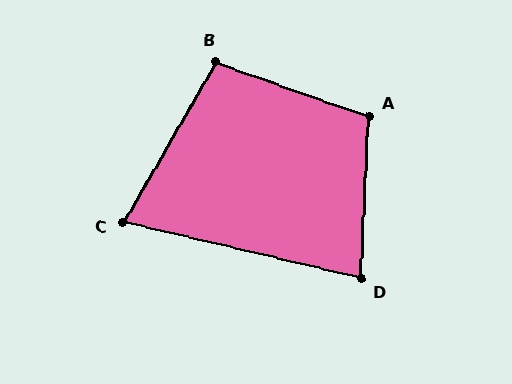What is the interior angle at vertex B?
Approximately 100 degrees (obtuse).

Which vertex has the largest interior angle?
A, at approximately 107 degrees.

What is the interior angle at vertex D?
Approximately 80 degrees (acute).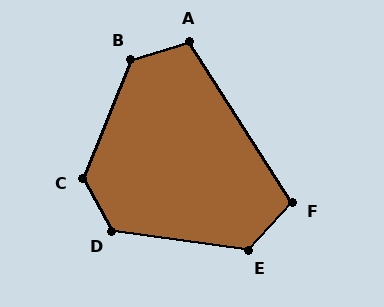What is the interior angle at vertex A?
Approximately 105 degrees (obtuse).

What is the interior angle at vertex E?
Approximately 125 degrees (obtuse).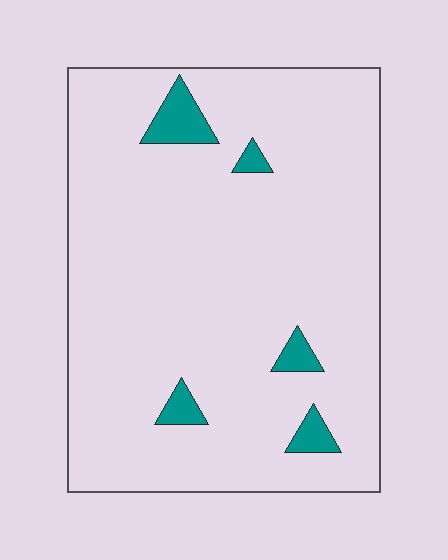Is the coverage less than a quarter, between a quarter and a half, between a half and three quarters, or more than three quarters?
Less than a quarter.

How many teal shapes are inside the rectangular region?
5.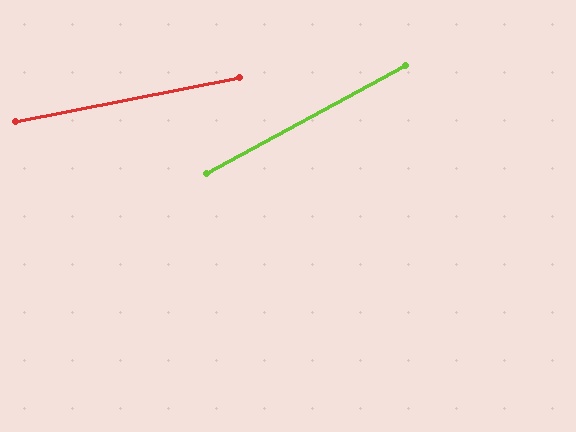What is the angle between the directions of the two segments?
Approximately 17 degrees.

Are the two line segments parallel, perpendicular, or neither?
Neither parallel nor perpendicular — they differ by about 17°.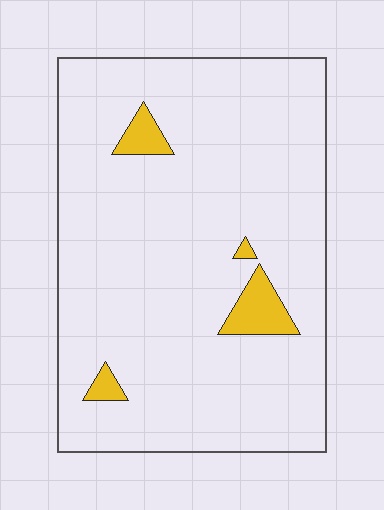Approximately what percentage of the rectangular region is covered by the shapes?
Approximately 5%.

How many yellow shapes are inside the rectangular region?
4.